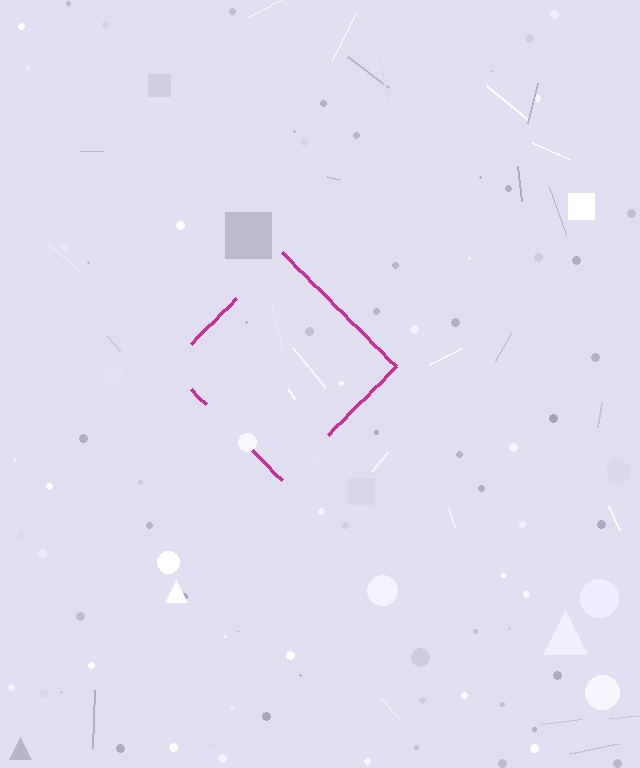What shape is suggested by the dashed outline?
The dashed outline suggests a diamond.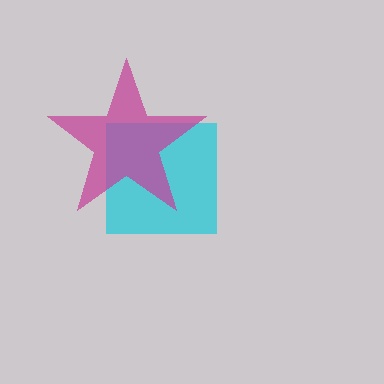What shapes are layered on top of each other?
The layered shapes are: a cyan square, a magenta star.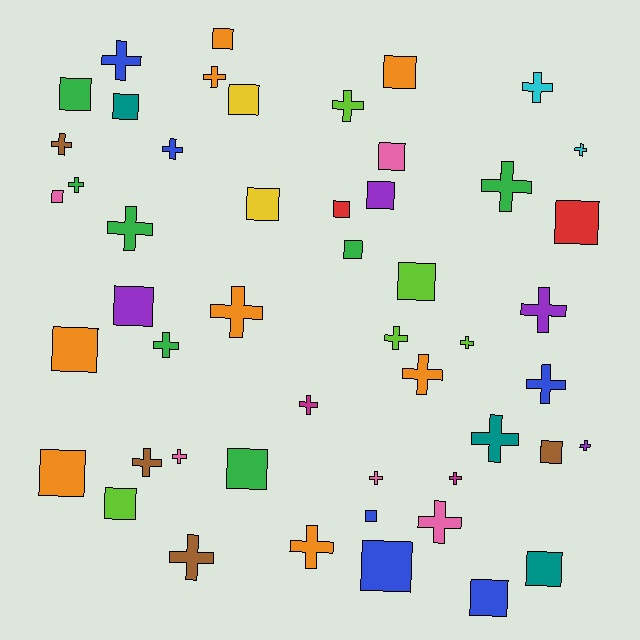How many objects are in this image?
There are 50 objects.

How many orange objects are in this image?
There are 8 orange objects.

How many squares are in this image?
There are 23 squares.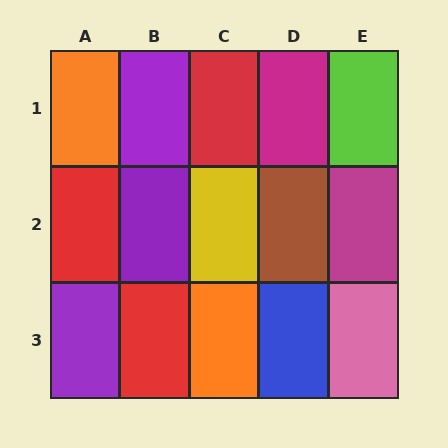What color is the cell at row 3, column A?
Purple.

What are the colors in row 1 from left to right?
Orange, purple, red, magenta, lime.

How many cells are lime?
1 cell is lime.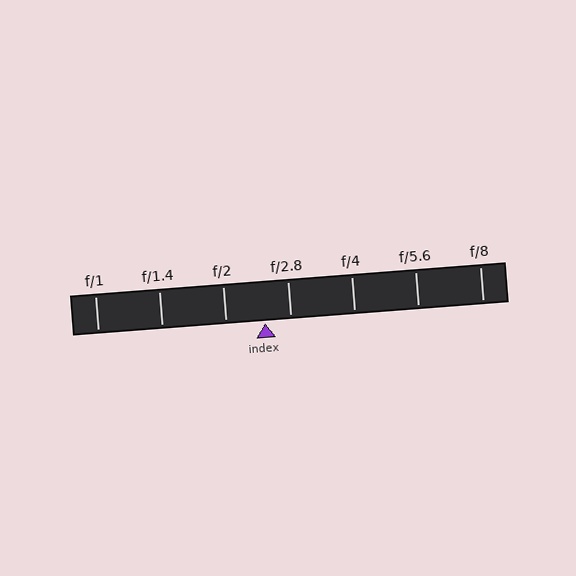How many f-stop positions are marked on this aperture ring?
There are 7 f-stop positions marked.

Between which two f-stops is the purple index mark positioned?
The index mark is between f/2 and f/2.8.